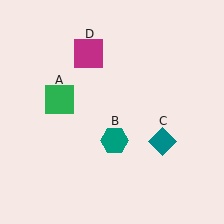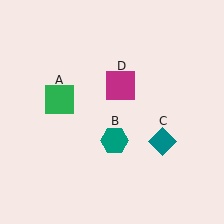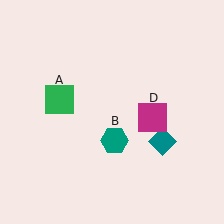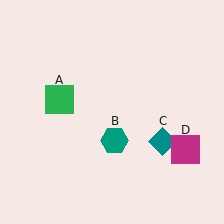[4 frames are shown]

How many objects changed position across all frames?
1 object changed position: magenta square (object D).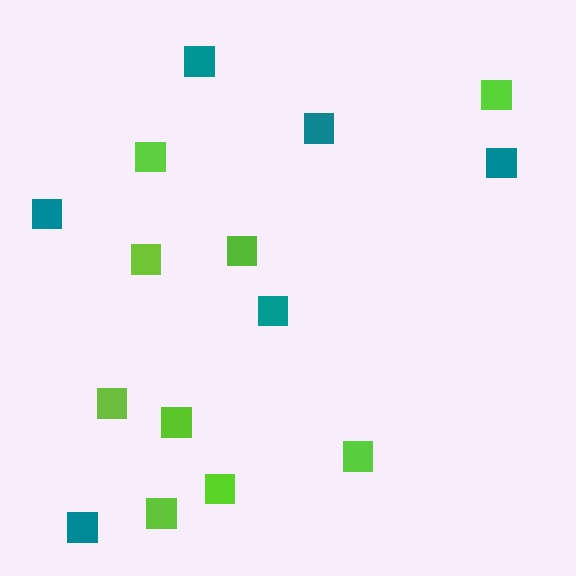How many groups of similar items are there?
There are 2 groups: one group of teal squares (6) and one group of lime squares (9).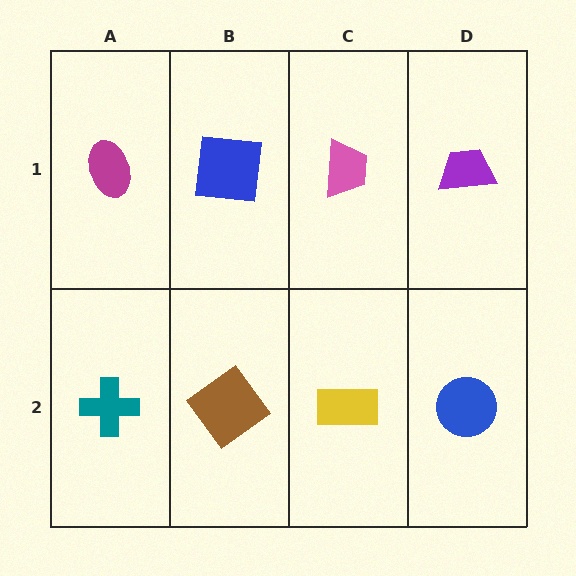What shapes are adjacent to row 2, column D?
A purple trapezoid (row 1, column D), a yellow rectangle (row 2, column C).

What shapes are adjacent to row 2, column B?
A blue square (row 1, column B), a teal cross (row 2, column A), a yellow rectangle (row 2, column C).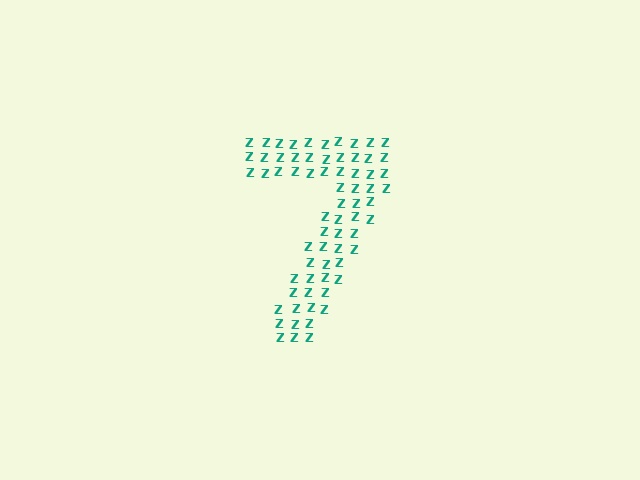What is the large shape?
The large shape is the digit 7.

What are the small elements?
The small elements are letter Z's.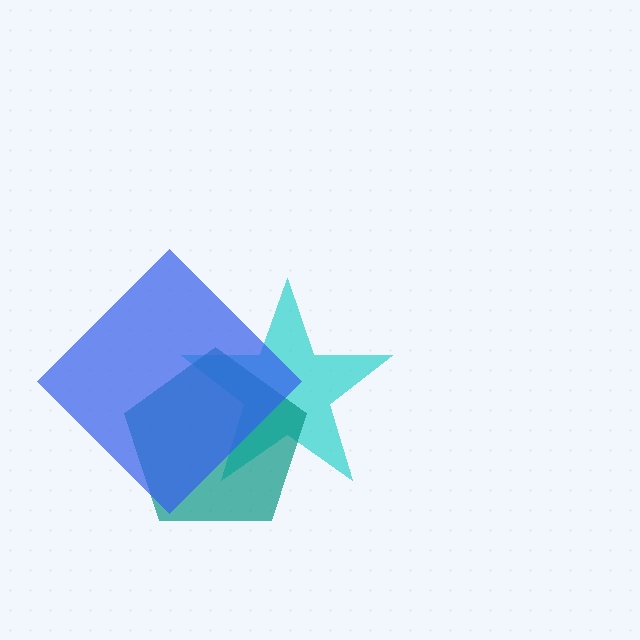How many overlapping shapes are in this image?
There are 3 overlapping shapes in the image.